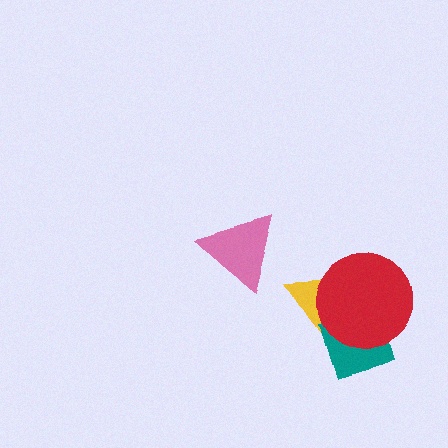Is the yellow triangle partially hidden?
Yes, it is partially covered by another shape.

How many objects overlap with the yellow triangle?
2 objects overlap with the yellow triangle.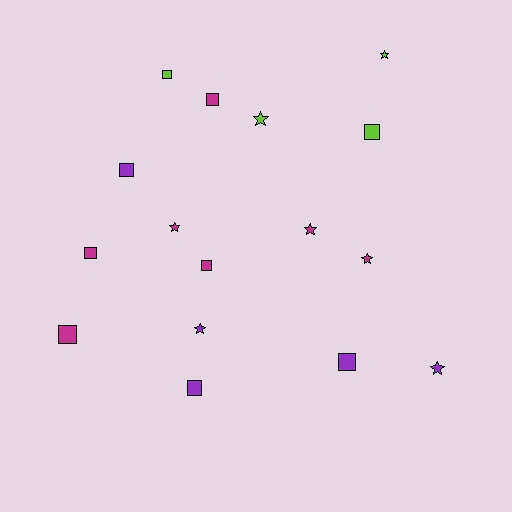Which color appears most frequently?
Magenta, with 7 objects.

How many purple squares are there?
There are 3 purple squares.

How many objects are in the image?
There are 16 objects.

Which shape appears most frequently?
Square, with 9 objects.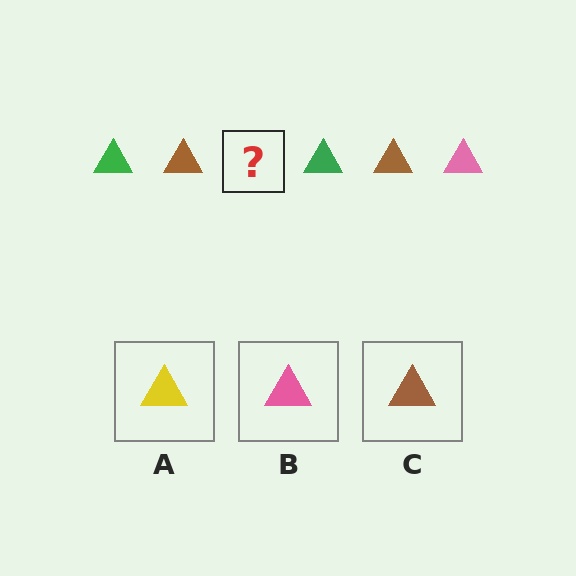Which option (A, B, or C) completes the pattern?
B.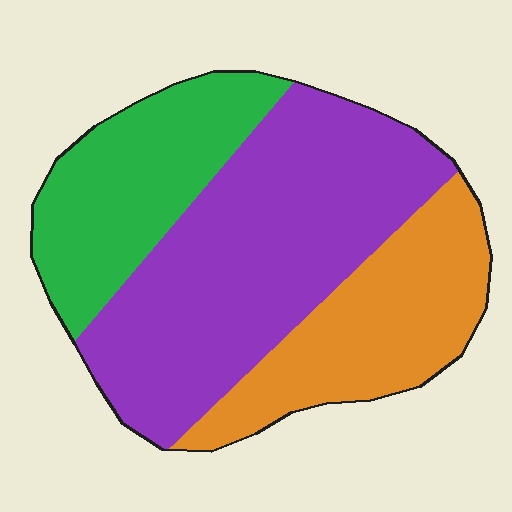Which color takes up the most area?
Purple, at roughly 50%.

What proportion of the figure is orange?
Orange covers 26% of the figure.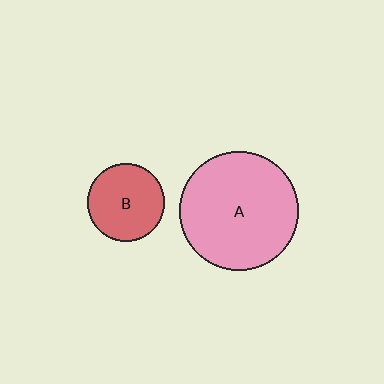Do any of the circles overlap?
No, none of the circles overlap.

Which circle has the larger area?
Circle A (pink).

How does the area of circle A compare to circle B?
Approximately 2.4 times.